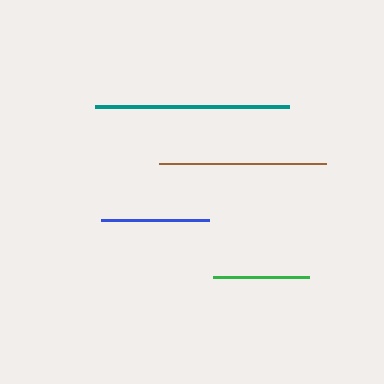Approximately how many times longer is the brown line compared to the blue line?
The brown line is approximately 1.6 times the length of the blue line.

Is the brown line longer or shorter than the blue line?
The brown line is longer than the blue line.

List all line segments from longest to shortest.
From longest to shortest: teal, brown, blue, green.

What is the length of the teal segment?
The teal segment is approximately 194 pixels long.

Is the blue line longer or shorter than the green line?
The blue line is longer than the green line.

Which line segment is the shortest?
The green line is the shortest at approximately 96 pixels.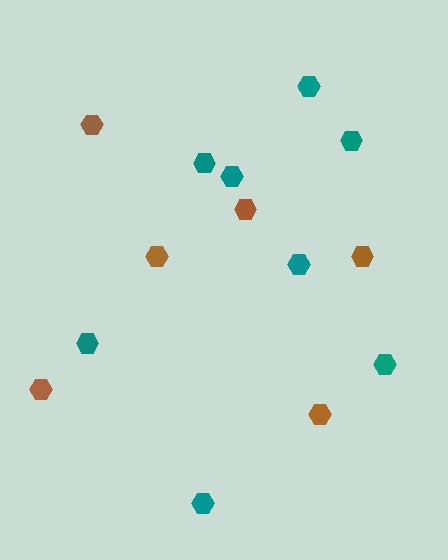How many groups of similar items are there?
There are 2 groups: one group of brown hexagons (6) and one group of teal hexagons (8).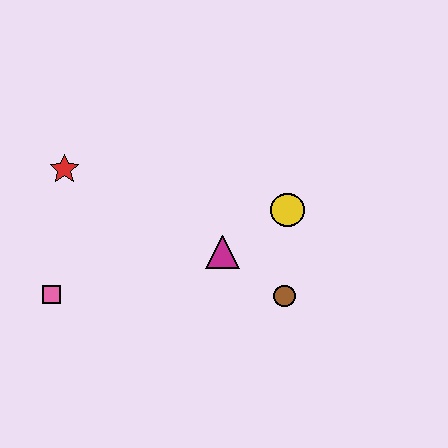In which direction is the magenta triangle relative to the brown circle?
The magenta triangle is to the left of the brown circle.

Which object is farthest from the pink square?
The yellow circle is farthest from the pink square.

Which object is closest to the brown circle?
The magenta triangle is closest to the brown circle.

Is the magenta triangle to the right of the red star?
Yes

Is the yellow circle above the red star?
No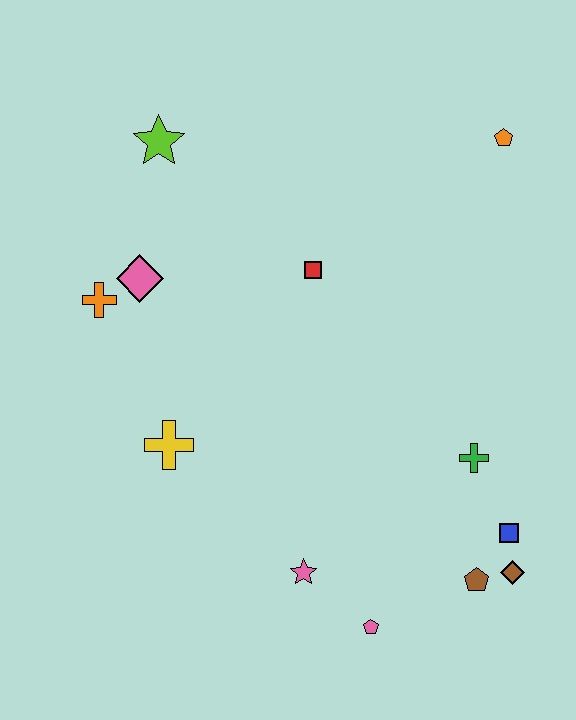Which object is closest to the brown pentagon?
The brown diamond is closest to the brown pentagon.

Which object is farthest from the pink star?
The orange pentagon is farthest from the pink star.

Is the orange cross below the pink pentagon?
No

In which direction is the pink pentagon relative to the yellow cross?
The pink pentagon is to the right of the yellow cross.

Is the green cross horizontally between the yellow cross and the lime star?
No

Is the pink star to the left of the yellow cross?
No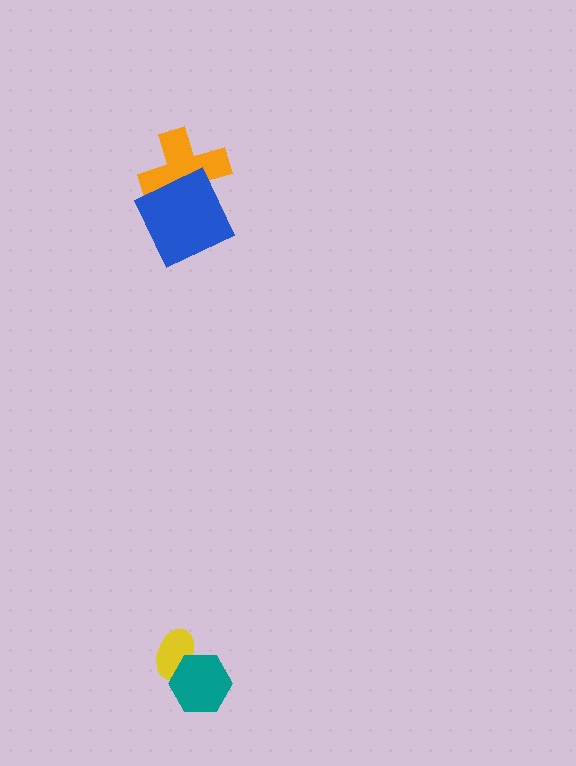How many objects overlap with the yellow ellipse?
1 object overlaps with the yellow ellipse.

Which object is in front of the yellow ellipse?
The teal hexagon is in front of the yellow ellipse.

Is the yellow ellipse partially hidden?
Yes, it is partially covered by another shape.